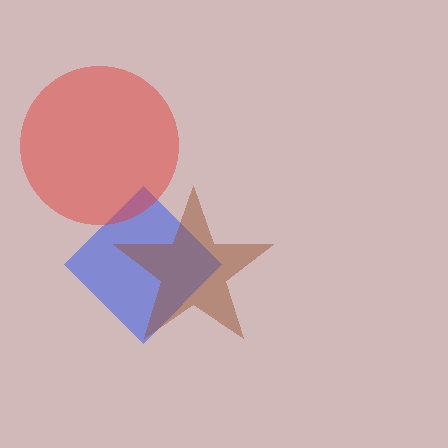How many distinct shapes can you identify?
There are 3 distinct shapes: a blue diamond, a red circle, a brown star.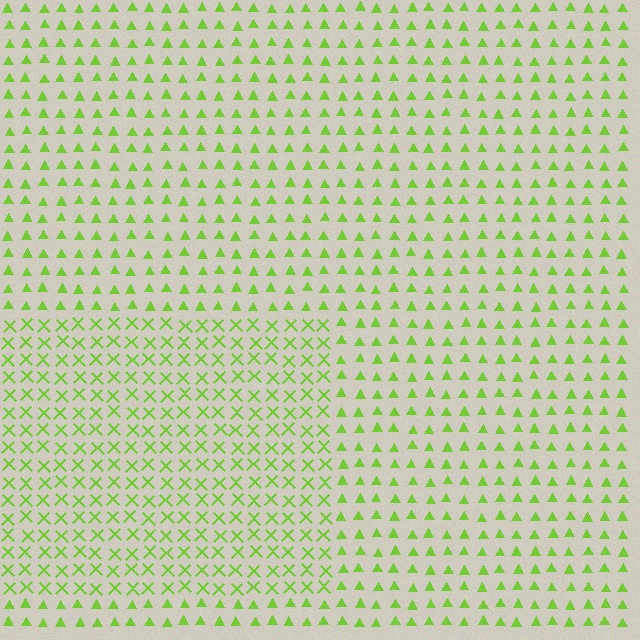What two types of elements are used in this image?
The image uses X marks inside the rectangle region and triangles outside it.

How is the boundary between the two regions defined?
The boundary is defined by a change in element shape: X marks inside vs. triangles outside. All elements share the same color and spacing.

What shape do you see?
I see a rectangle.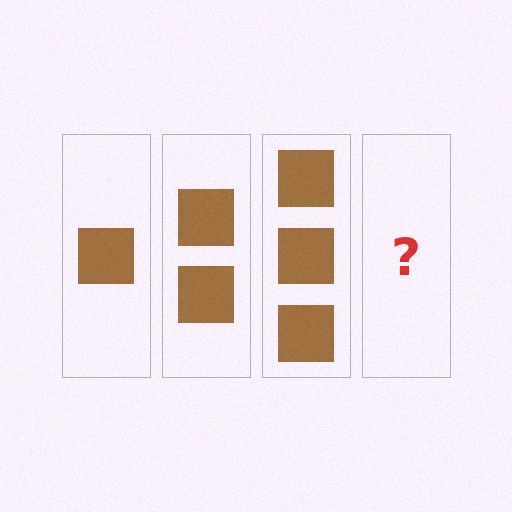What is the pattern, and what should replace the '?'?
The pattern is that each step adds one more square. The '?' should be 4 squares.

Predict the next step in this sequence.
The next step is 4 squares.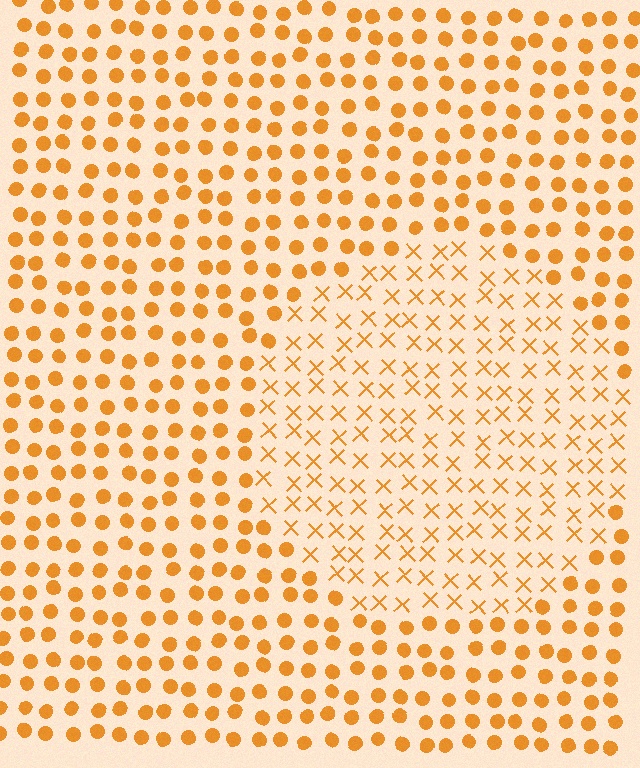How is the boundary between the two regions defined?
The boundary is defined by a change in element shape: X marks inside vs. circles outside. All elements share the same color and spacing.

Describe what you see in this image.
The image is filled with small orange elements arranged in a uniform grid. A circle-shaped region contains X marks, while the surrounding area contains circles. The boundary is defined purely by the change in element shape.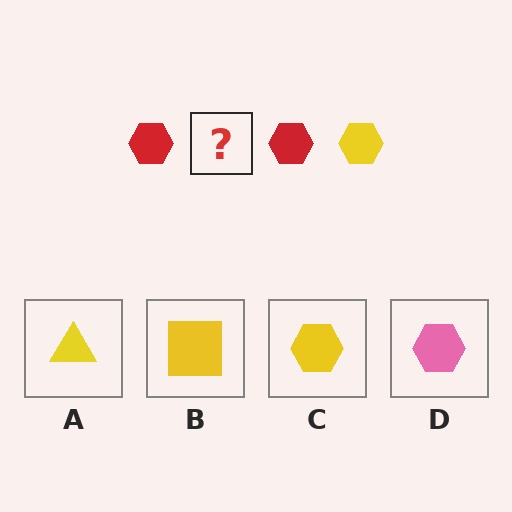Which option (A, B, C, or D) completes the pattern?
C.